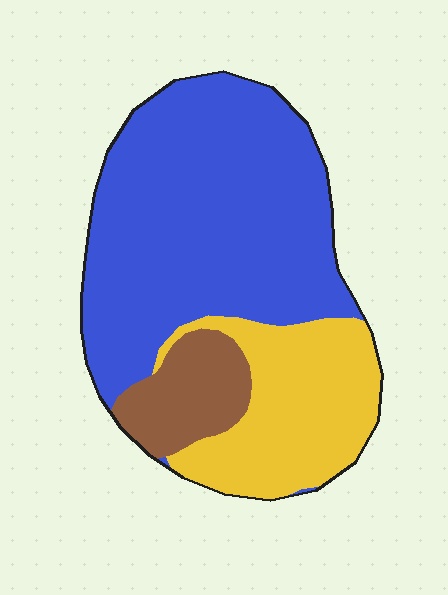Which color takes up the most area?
Blue, at roughly 60%.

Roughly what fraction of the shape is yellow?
Yellow takes up about one quarter (1/4) of the shape.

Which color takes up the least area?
Brown, at roughly 10%.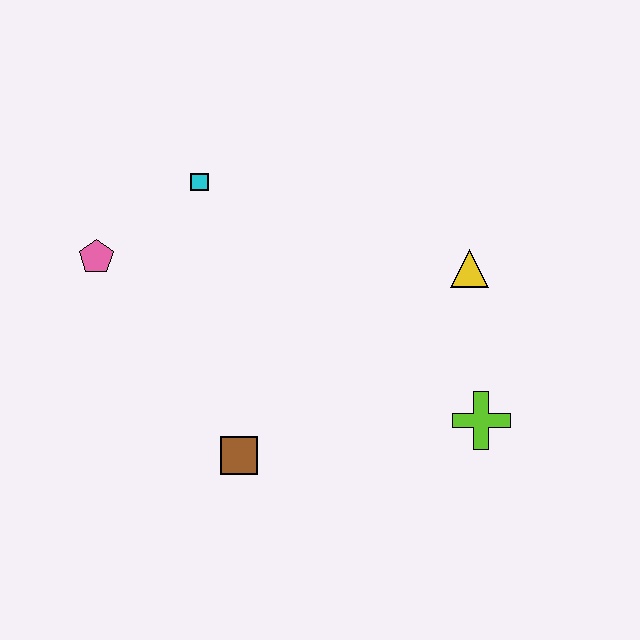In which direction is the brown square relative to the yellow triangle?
The brown square is to the left of the yellow triangle.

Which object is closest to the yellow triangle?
The lime cross is closest to the yellow triangle.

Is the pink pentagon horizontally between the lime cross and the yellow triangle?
No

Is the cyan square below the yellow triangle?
No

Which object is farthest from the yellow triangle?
The pink pentagon is farthest from the yellow triangle.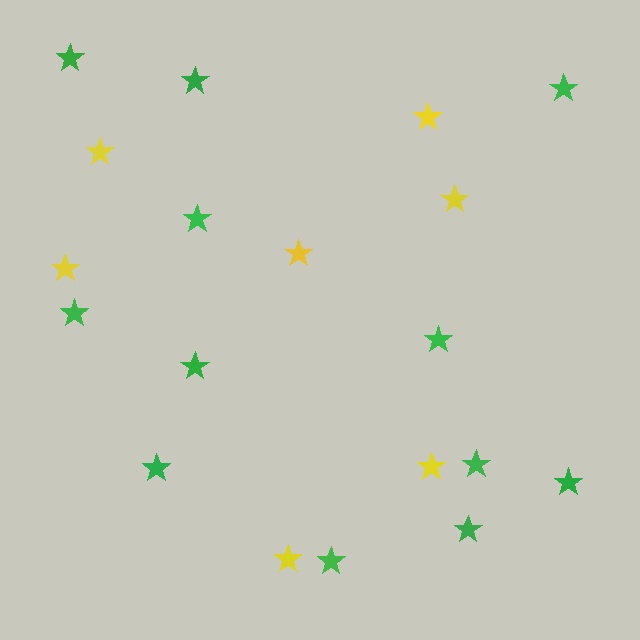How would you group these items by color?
There are 2 groups: one group of yellow stars (7) and one group of green stars (12).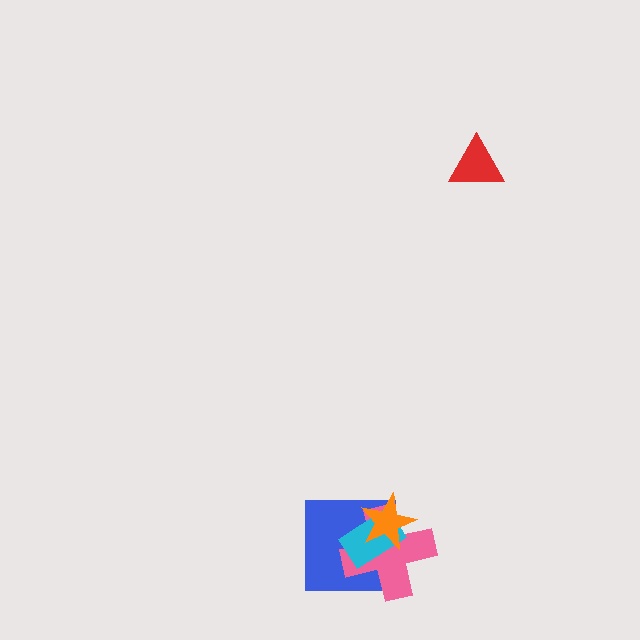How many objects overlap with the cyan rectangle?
3 objects overlap with the cyan rectangle.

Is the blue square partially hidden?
Yes, it is partially covered by another shape.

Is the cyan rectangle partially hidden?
Yes, it is partially covered by another shape.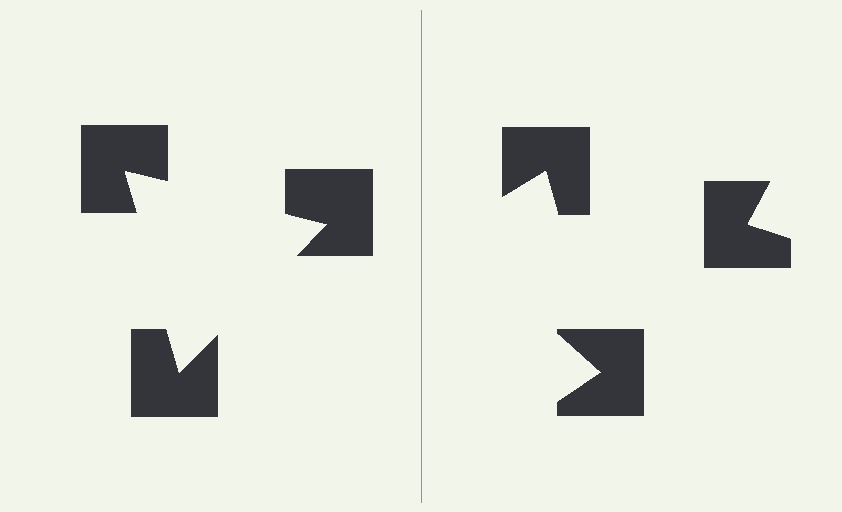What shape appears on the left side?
An illusory triangle.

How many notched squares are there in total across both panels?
6 — 3 on each side.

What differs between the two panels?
The notched squares are positioned identically on both sides; only the wedge orientations differ. On the left they align to a triangle; on the right they are misaligned.